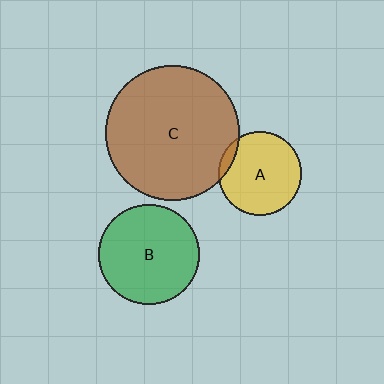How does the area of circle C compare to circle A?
Approximately 2.6 times.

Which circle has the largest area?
Circle C (brown).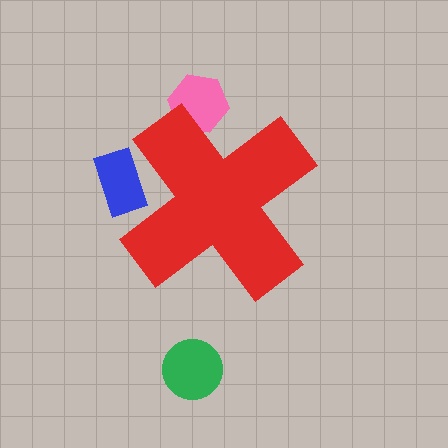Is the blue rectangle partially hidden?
Yes, the blue rectangle is partially hidden behind the red cross.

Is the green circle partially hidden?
No, the green circle is fully visible.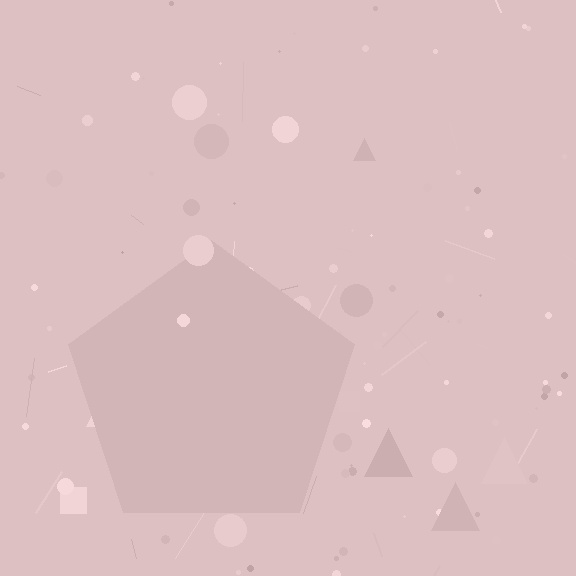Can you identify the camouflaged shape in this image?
The camouflaged shape is a pentagon.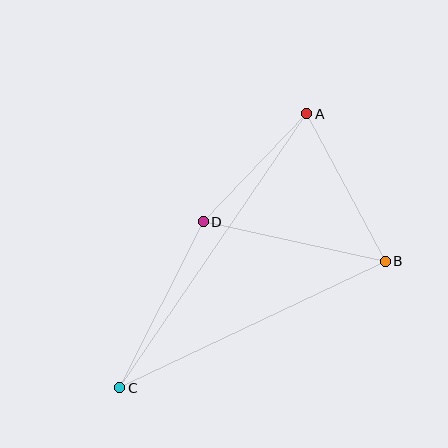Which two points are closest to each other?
Points A and D are closest to each other.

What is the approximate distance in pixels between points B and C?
The distance between B and C is approximately 294 pixels.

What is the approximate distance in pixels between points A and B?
The distance between A and B is approximately 167 pixels.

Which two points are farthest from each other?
Points A and C are farthest from each other.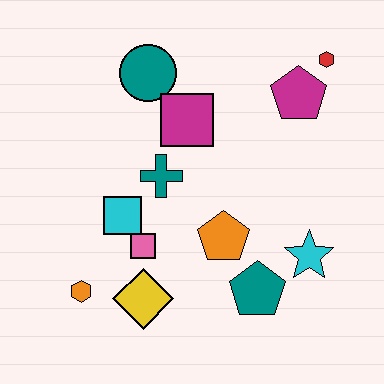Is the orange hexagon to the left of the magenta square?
Yes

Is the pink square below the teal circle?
Yes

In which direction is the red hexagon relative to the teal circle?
The red hexagon is to the right of the teal circle.